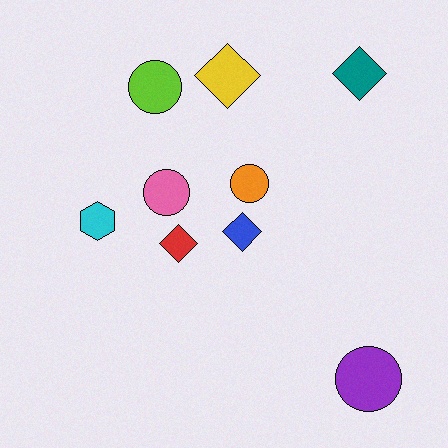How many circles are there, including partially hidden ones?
There are 4 circles.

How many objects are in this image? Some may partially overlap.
There are 9 objects.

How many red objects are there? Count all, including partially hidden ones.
There is 1 red object.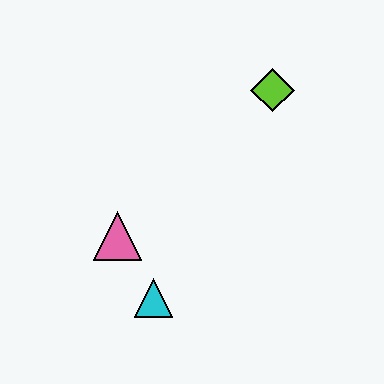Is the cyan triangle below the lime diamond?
Yes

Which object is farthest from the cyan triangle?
The lime diamond is farthest from the cyan triangle.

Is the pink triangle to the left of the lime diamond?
Yes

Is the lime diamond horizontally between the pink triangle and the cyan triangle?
No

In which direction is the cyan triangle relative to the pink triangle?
The cyan triangle is below the pink triangle.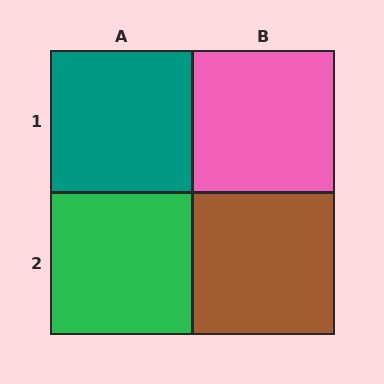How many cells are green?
1 cell is green.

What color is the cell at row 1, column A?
Teal.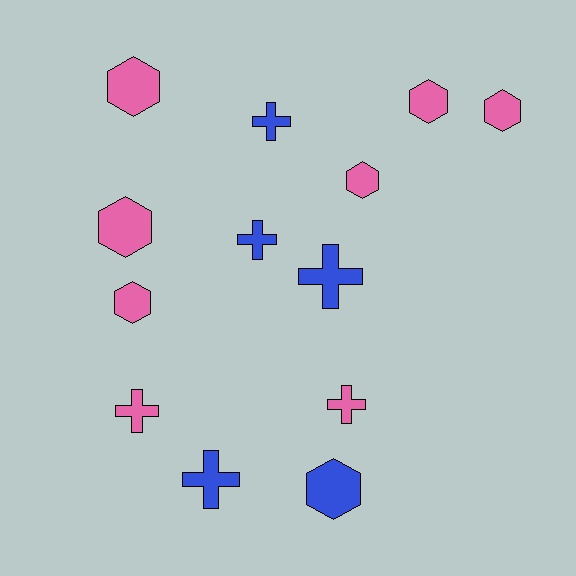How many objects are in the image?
There are 13 objects.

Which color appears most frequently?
Pink, with 8 objects.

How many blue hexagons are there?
There is 1 blue hexagon.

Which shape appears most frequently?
Hexagon, with 7 objects.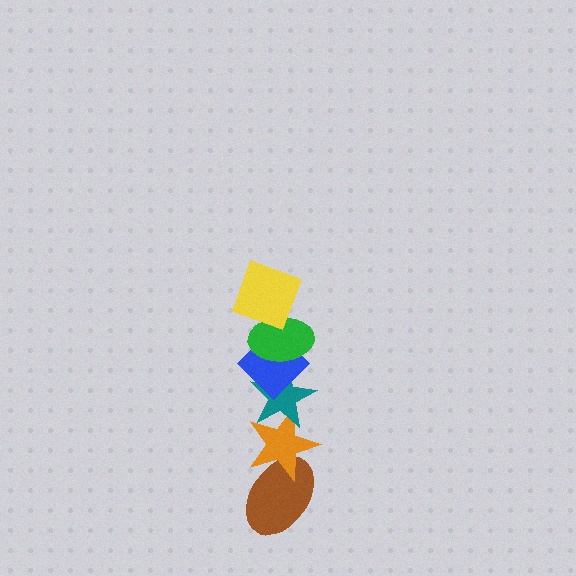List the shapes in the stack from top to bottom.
From top to bottom: the yellow square, the green ellipse, the blue diamond, the teal star, the orange star, the brown ellipse.